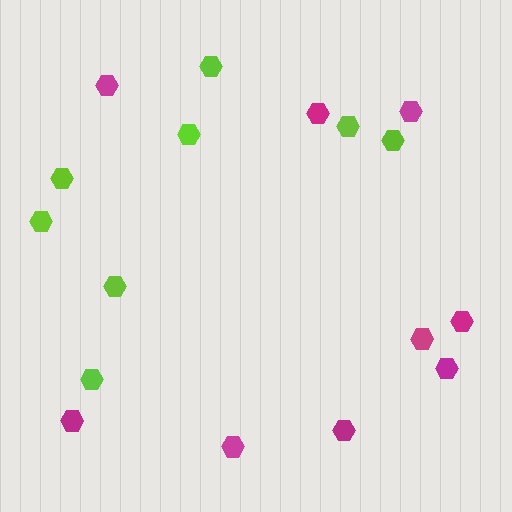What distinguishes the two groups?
There are 2 groups: one group of magenta hexagons (9) and one group of lime hexagons (8).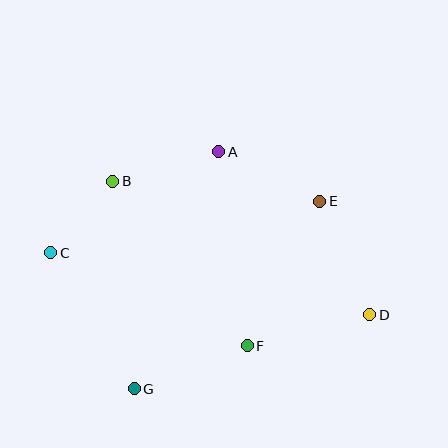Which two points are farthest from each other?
Points C and D are farthest from each other.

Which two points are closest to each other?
Points B and C are closest to each other.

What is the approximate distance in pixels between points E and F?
The distance between E and F is approximately 162 pixels.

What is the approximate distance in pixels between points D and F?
The distance between D and F is approximately 127 pixels.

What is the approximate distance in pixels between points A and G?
The distance between A and G is approximately 252 pixels.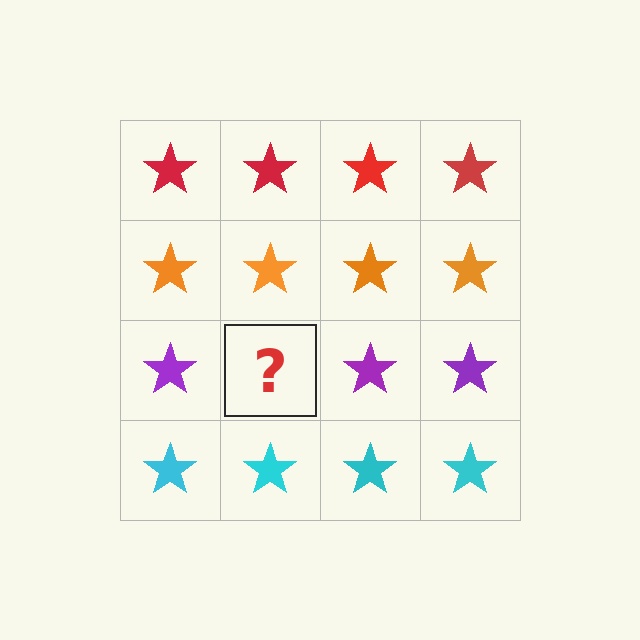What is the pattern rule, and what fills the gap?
The rule is that each row has a consistent color. The gap should be filled with a purple star.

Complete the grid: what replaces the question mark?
The question mark should be replaced with a purple star.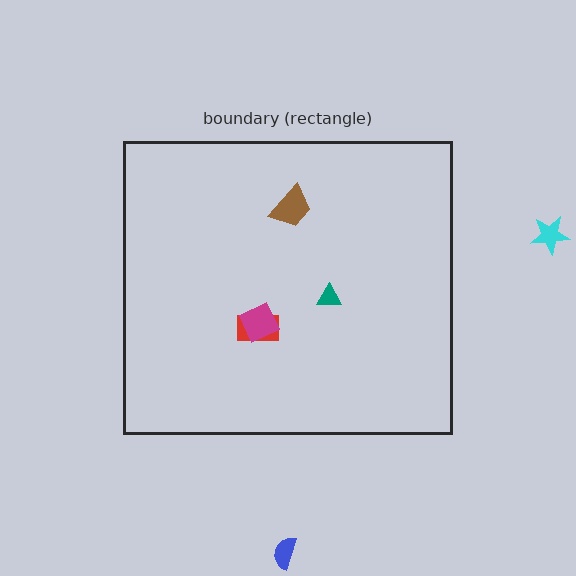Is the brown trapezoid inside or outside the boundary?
Inside.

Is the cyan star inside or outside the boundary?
Outside.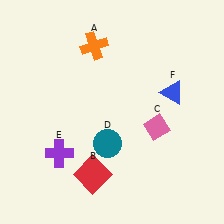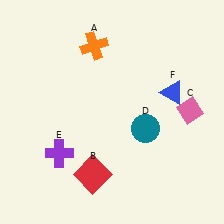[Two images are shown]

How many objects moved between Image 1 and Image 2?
2 objects moved between the two images.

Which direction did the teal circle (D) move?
The teal circle (D) moved right.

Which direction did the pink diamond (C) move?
The pink diamond (C) moved right.